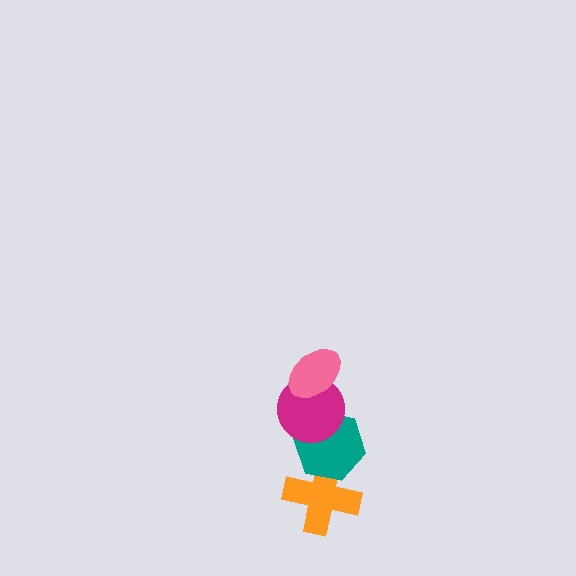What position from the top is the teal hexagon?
The teal hexagon is 3rd from the top.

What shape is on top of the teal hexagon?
The magenta circle is on top of the teal hexagon.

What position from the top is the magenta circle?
The magenta circle is 2nd from the top.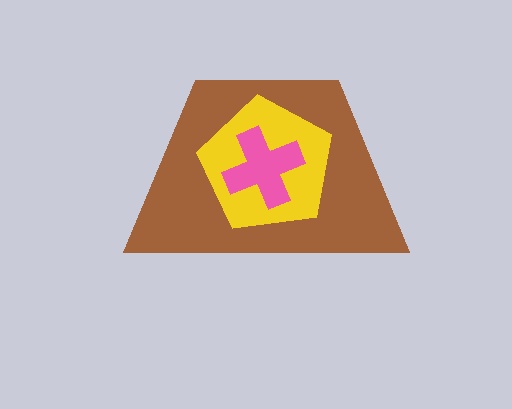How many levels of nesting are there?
3.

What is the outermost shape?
The brown trapezoid.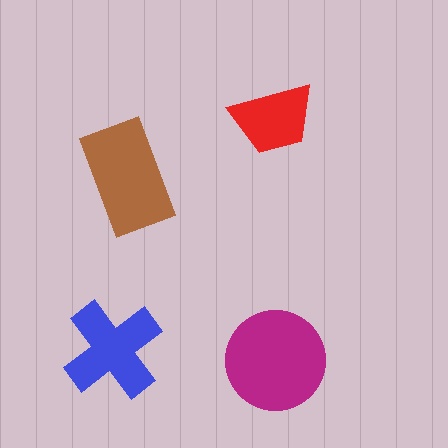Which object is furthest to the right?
The magenta circle is rightmost.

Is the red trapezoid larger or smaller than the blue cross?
Smaller.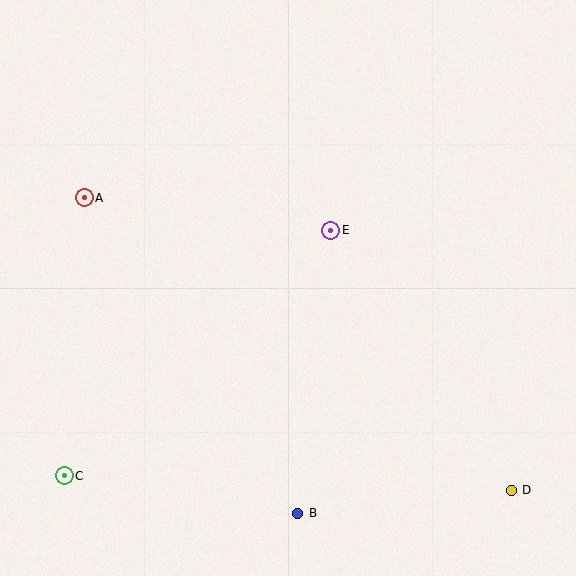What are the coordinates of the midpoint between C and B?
The midpoint between C and B is at (181, 494).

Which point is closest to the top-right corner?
Point E is closest to the top-right corner.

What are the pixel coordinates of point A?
Point A is at (84, 198).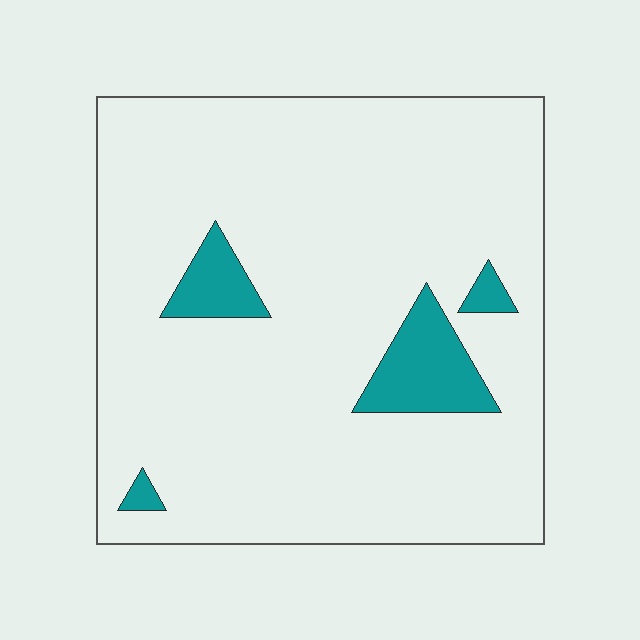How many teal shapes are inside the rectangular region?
4.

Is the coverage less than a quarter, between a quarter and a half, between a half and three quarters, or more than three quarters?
Less than a quarter.